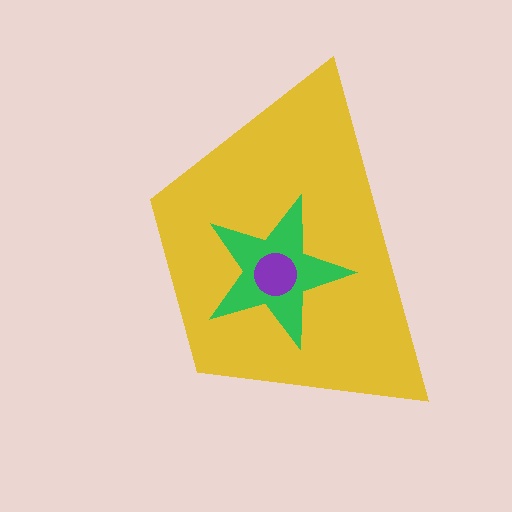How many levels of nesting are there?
3.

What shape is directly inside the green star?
The purple circle.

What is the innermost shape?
The purple circle.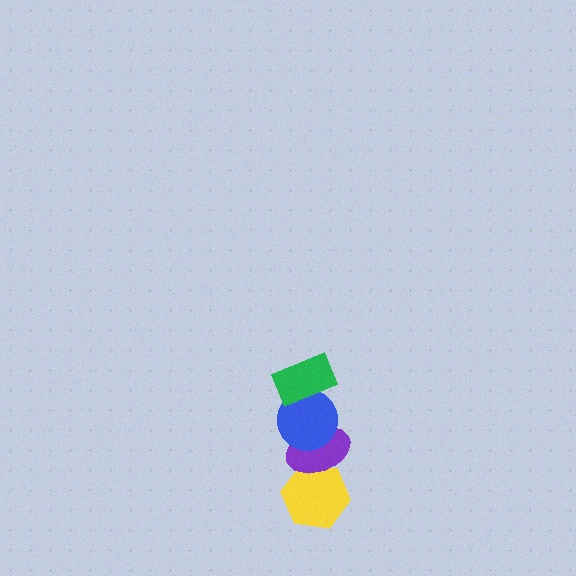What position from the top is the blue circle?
The blue circle is 2nd from the top.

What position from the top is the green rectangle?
The green rectangle is 1st from the top.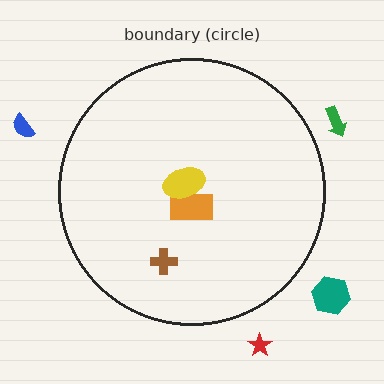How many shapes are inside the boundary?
3 inside, 4 outside.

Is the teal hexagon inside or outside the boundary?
Outside.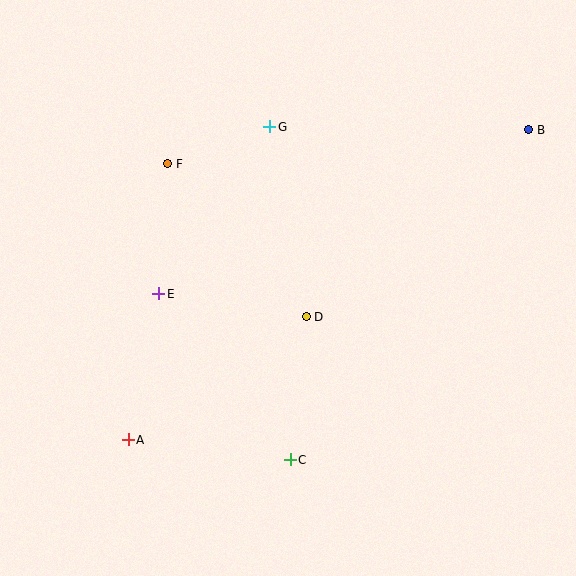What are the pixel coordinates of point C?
Point C is at (290, 460).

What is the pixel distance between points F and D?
The distance between F and D is 206 pixels.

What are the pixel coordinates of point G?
Point G is at (270, 127).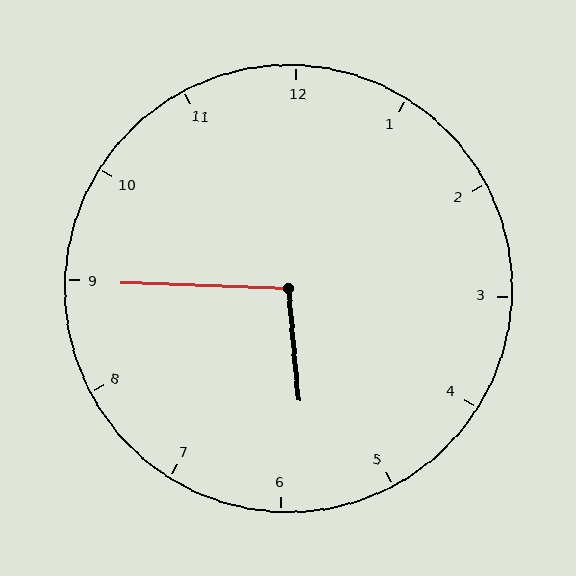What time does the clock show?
5:45.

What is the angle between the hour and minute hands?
Approximately 98 degrees.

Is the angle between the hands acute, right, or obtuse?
It is obtuse.